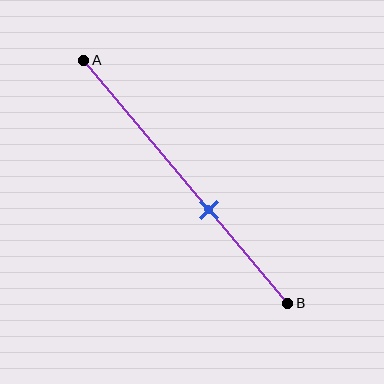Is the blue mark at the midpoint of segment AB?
No, the mark is at about 60% from A, not at the 50% midpoint.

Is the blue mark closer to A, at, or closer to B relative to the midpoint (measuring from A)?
The blue mark is closer to point B than the midpoint of segment AB.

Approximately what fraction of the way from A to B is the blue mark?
The blue mark is approximately 60% of the way from A to B.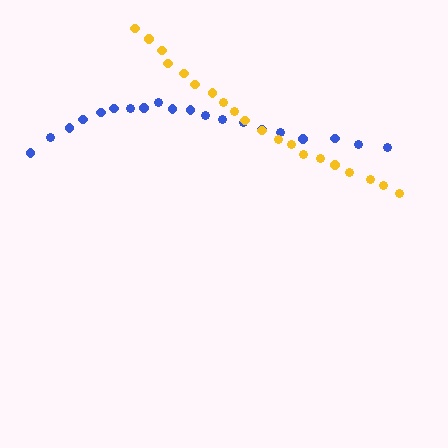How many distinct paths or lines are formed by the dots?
There are 2 distinct paths.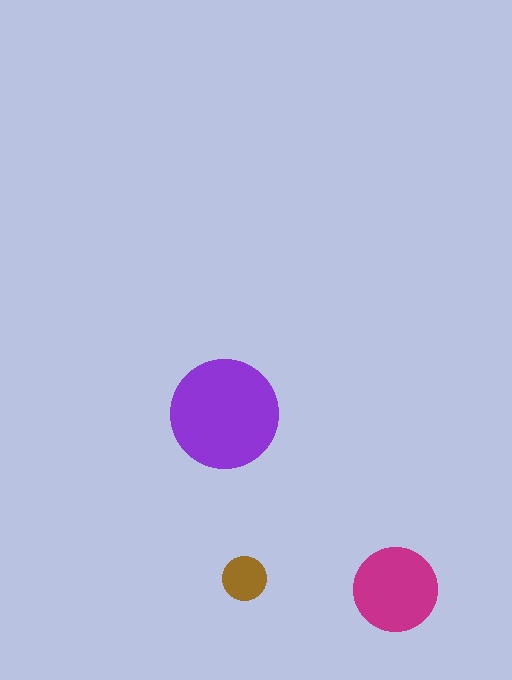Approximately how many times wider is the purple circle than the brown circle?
About 2.5 times wider.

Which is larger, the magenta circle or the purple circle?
The purple one.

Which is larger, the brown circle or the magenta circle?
The magenta one.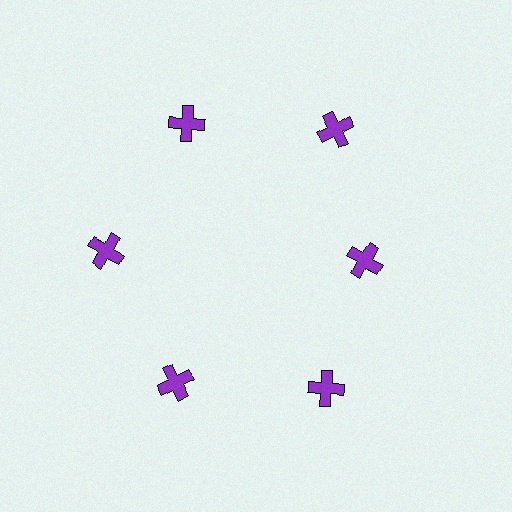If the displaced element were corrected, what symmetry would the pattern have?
It would have 6-fold rotational symmetry — the pattern would map onto itself every 60 degrees.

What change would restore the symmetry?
The symmetry would be restored by moving it outward, back onto the ring so that all 6 crosses sit at equal angles and equal distance from the center.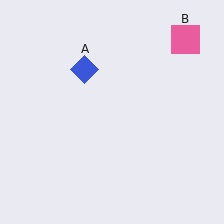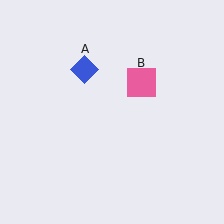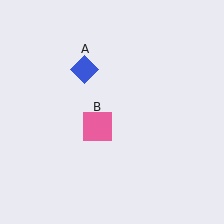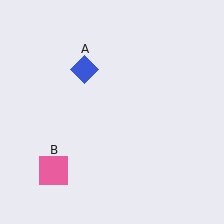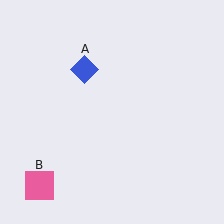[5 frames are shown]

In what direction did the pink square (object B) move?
The pink square (object B) moved down and to the left.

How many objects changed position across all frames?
1 object changed position: pink square (object B).